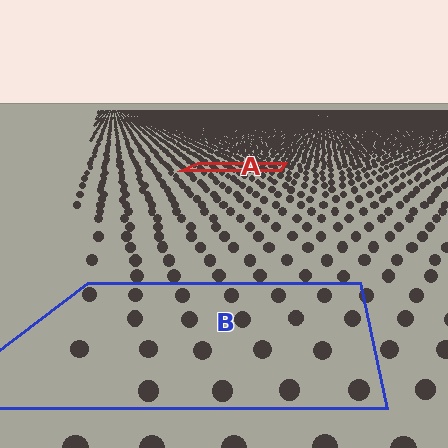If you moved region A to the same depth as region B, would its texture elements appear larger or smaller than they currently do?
They would appear larger. At a closer depth, the same texture elements are projected at a bigger on-screen size.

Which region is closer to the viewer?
Region B is closer. The texture elements there are larger and more spread out.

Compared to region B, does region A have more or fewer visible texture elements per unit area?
Region A has more texture elements per unit area — they are packed more densely because it is farther away.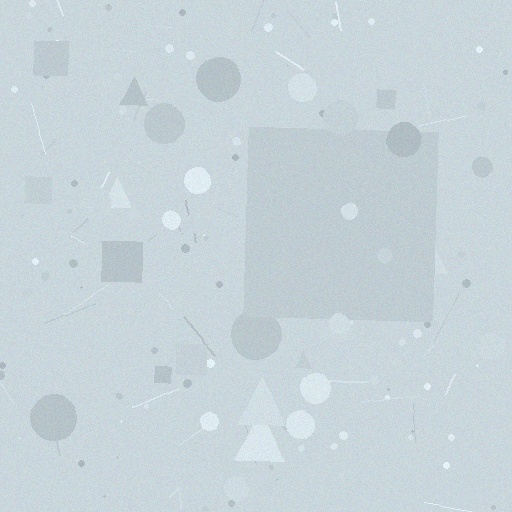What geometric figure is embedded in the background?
A square is embedded in the background.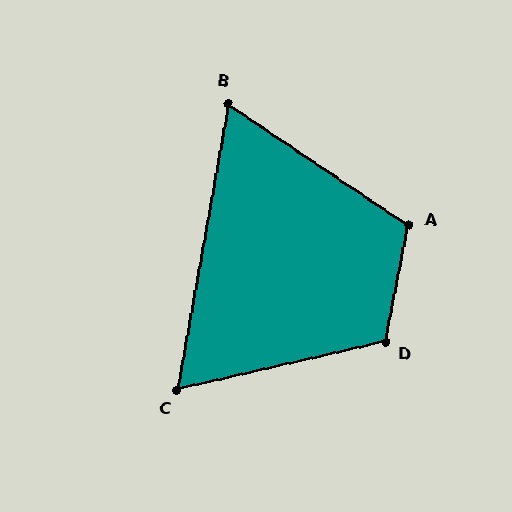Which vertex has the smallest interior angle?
B, at approximately 66 degrees.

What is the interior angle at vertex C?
Approximately 67 degrees (acute).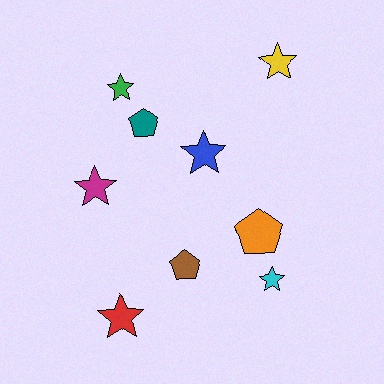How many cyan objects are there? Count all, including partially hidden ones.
There is 1 cyan object.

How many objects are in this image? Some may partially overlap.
There are 9 objects.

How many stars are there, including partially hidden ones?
There are 6 stars.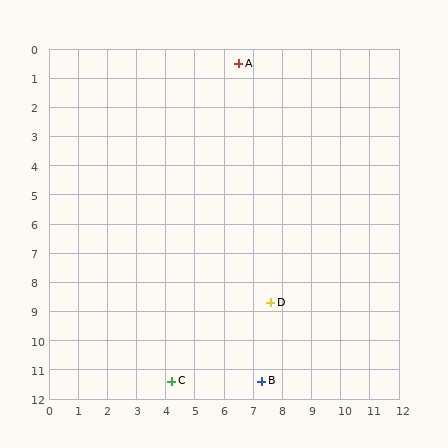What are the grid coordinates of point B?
Point B is at approximately (7.3, 11.4).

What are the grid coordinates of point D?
Point D is at approximately (7.6, 8.7).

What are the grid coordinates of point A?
Point A is at approximately (6.5, 0.5).